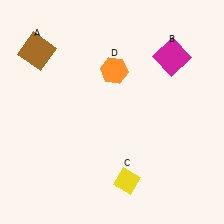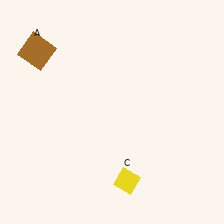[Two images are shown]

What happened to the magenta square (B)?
The magenta square (B) was removed in Image 2. It was in the top-right area of Image 1.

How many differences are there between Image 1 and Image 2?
There are 2 differences between the two images.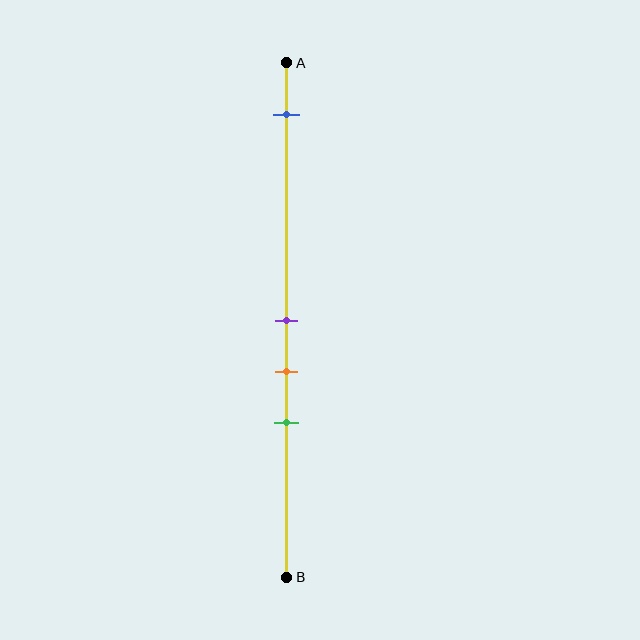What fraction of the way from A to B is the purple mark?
The purple mark is approximately 50% (0.5) of the way from A to B.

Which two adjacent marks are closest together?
The purple and orange marks are the closest adjacent pair.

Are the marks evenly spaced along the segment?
No, the marks are not evenly spaced.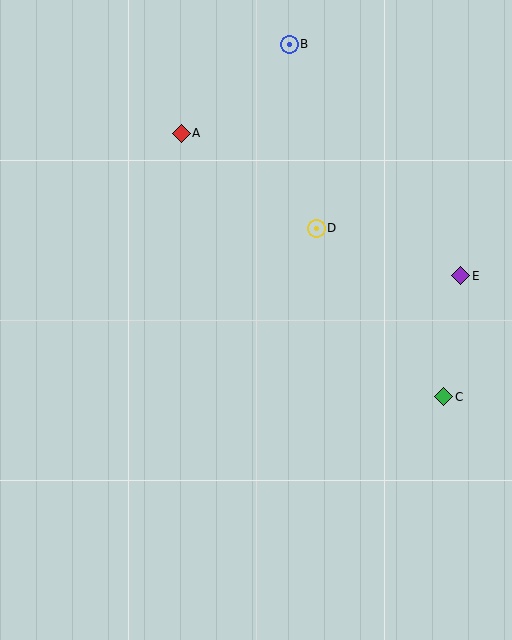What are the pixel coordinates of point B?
Point B is at (289, 44).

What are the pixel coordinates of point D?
Point D is at (316, 228).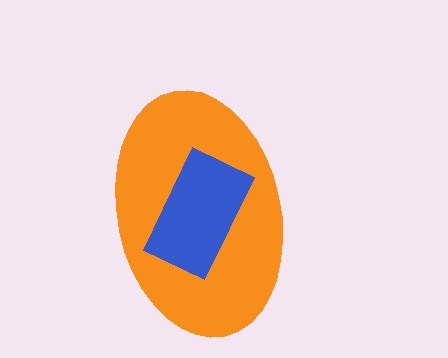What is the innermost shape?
The blue rectangle.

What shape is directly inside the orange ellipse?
The blue rectangle.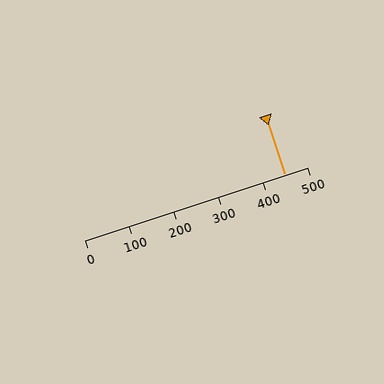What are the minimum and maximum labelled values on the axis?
The axis runs from 0 to 500.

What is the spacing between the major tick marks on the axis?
The major ticks are spaced 100 apart.